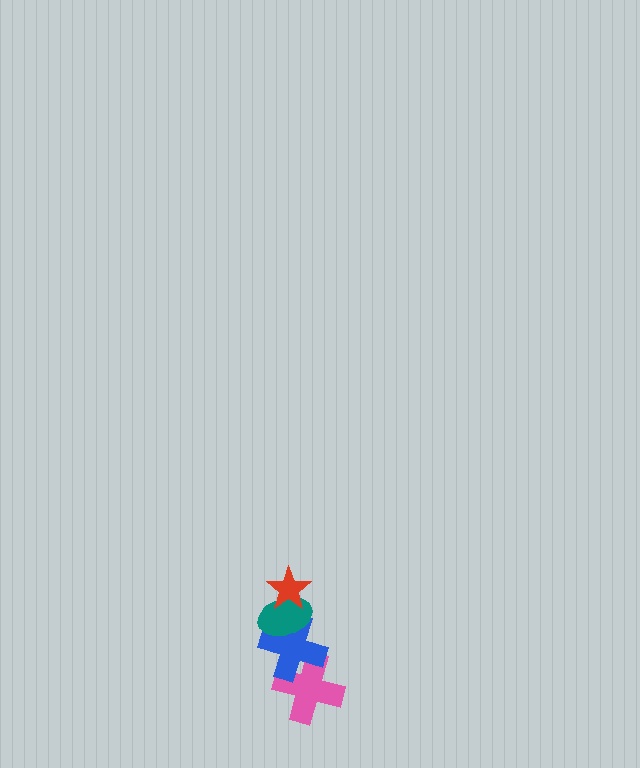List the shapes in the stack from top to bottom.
From top to bottom: the red star, the teal ellipse, the blue cross, the pink cross.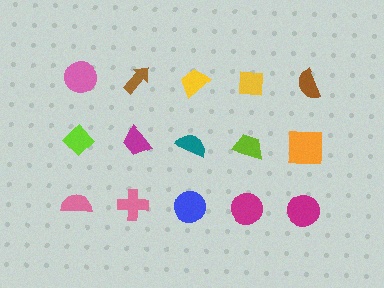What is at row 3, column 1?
A pink semicircle.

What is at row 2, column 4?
A lime trapezoid.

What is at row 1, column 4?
A yellow square.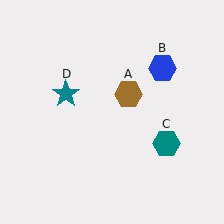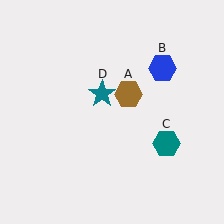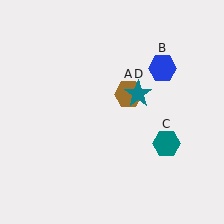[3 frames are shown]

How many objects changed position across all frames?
1 object changed position: teal star (object D).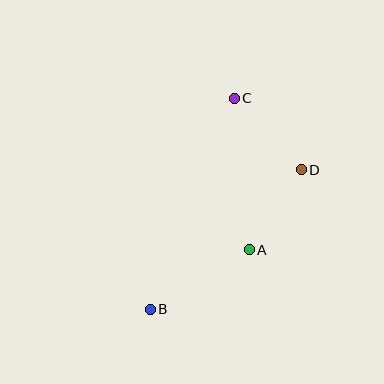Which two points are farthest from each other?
Points B and C are farthest from each other.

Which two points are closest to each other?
Points A and D are closest to each other.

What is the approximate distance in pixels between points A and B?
The distance between A and B is approximately 116 pixels.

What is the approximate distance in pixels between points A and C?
The distance between A and C is approximately 152 pixels.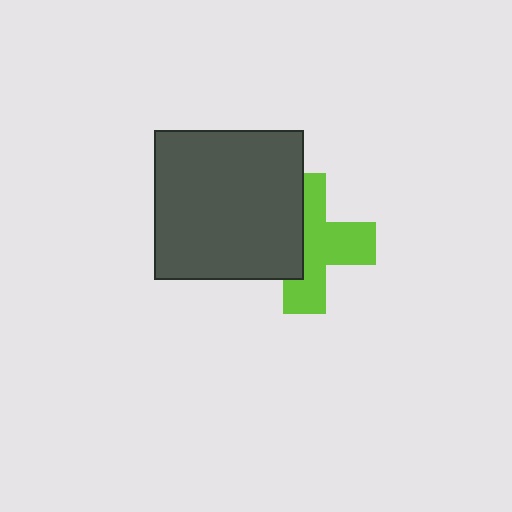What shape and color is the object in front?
The object in front is a dark gray square.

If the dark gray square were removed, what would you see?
You would see the complete lime cross.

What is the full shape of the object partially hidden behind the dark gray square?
The partially hidden object is a lime cross.